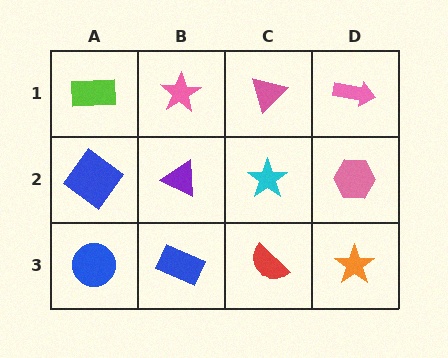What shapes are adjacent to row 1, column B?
A purple triangle (row 2, column B), a lime rectangle (row 1, column A), a pink triangle (row 1, column C).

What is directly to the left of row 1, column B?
A lime rectangle.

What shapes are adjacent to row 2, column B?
A pink star (row 1, column B), a blue rectangle (row 3, column B), a blue diamond (row 2, column A), a cyan star (row 2, column C).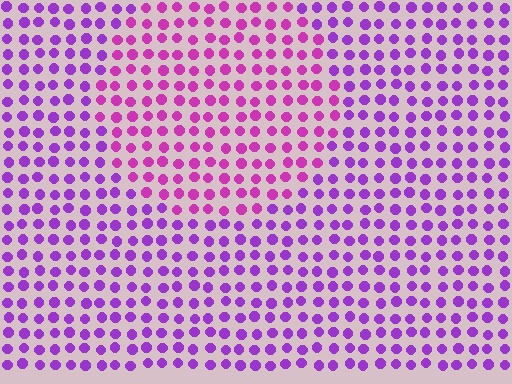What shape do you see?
I see a circle.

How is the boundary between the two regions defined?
The boundary is defined purely by a slight shift in hue (about 29 degrees). Spacing, size, and orientation are identical on both sides.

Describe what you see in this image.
The image is filled with small purple elements in a uniform arrangement. A circle-shaped region is visible where the elements are tinted to a slightly different hue, forming a subtle color boundary.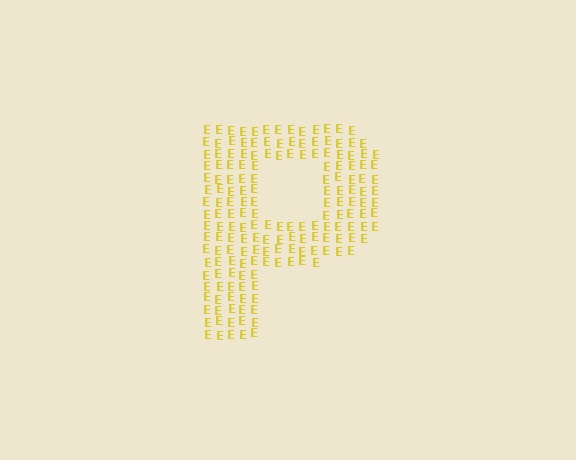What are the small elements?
The small elements are letter E's.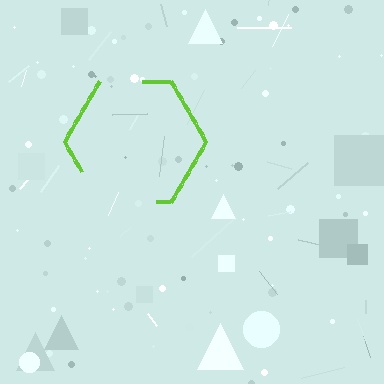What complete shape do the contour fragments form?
The contour fragments form a hexagon.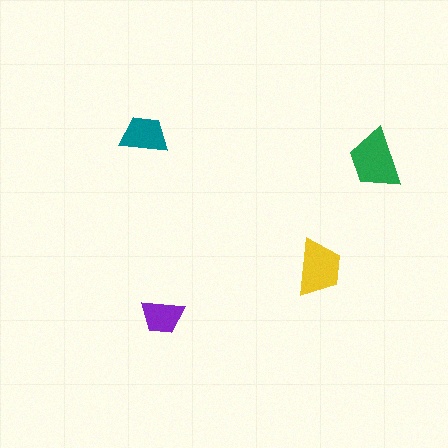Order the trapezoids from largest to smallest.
the green one, the yellow one, the teal one, the purple one.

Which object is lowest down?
The purple trapezoid is bottommost.